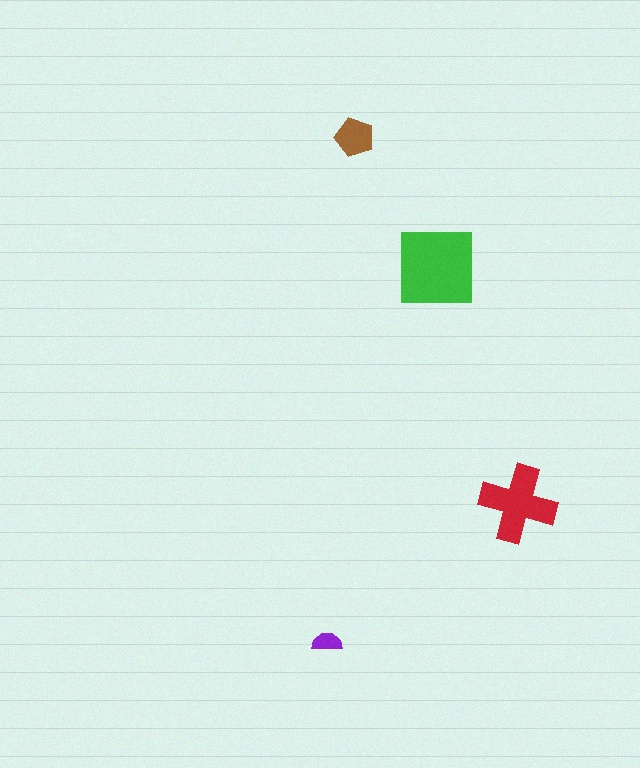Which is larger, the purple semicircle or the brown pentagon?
The brown pentagon.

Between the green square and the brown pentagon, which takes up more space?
The green square.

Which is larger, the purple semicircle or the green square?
The green square.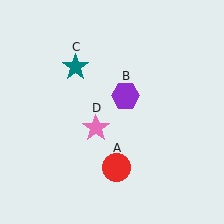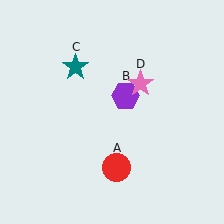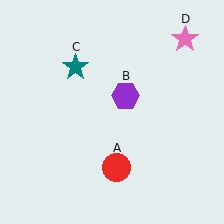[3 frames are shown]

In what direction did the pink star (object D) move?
The pink star (object D) moved up and to the right.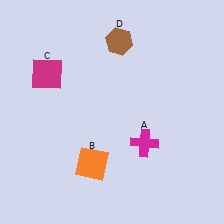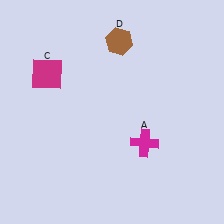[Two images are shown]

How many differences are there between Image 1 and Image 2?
There is 1 difference between the two images.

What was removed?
The orange square (B) was removed in Image 2.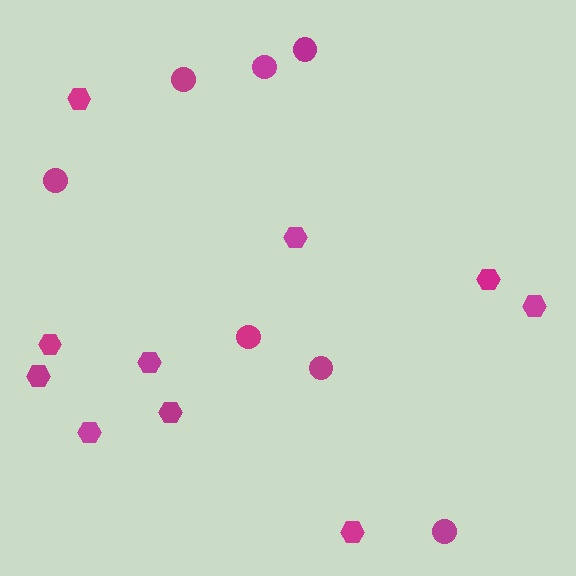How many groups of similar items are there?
There are 2 groups: one group of hexagons (10) and one group of circles (7).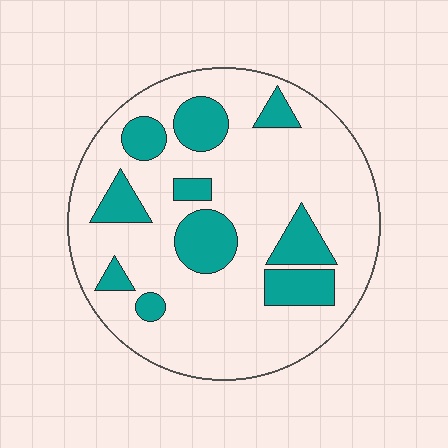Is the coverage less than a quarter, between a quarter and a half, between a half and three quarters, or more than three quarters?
Less than a quarter.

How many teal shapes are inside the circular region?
10.